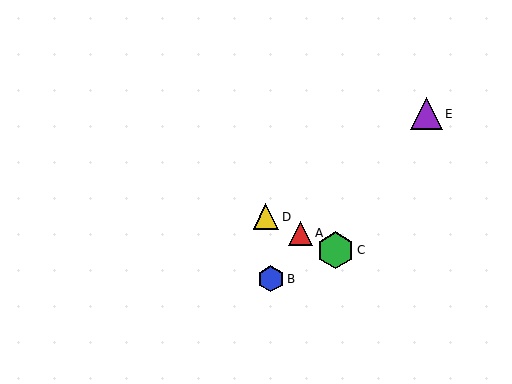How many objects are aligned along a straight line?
3 objects (A, C, D) are aligned along a straight line.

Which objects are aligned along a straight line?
Objects A, C, D are aligned along a straight line.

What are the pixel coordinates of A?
Object A is at (300, 233).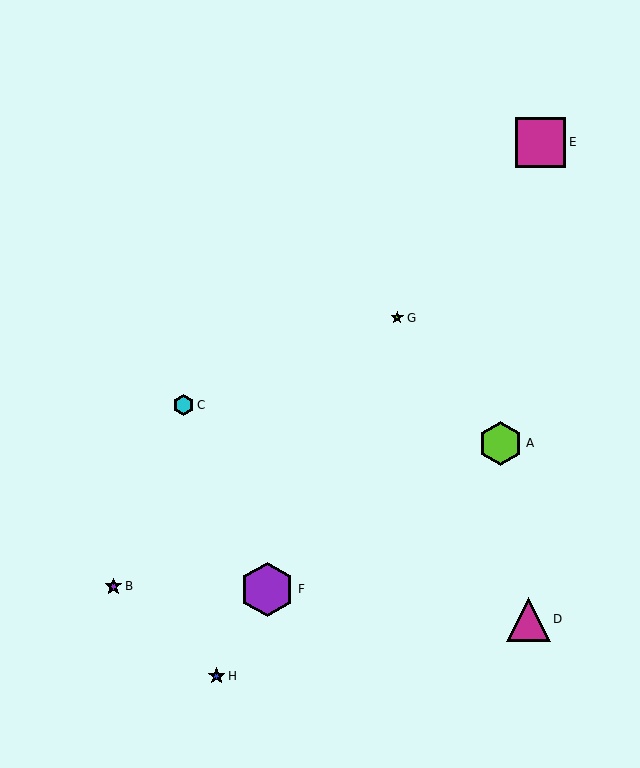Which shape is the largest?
The purple hexagon (labeled F) is the largest.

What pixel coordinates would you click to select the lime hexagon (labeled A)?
Click at (501, 443) to select the lime hexagon A.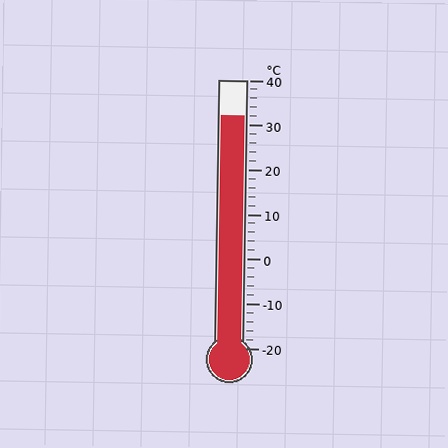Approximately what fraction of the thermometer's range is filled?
The thermometer is filled to approximately 85% of its range.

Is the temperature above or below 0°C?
The temperature is above 0°C.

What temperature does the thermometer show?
The thermometer shows approximately 32°C.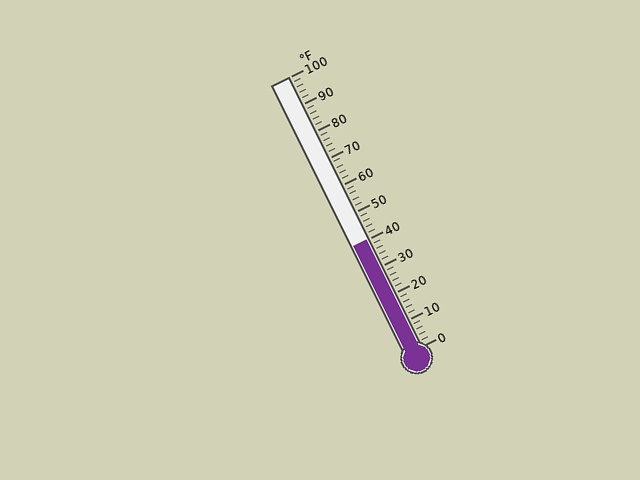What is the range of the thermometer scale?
The thermometer scale ranges from 0°F to 100°F.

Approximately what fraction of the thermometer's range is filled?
The thermometer is filled to approximately 40% of its range.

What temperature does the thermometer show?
The thermometer shows approximately 40°F.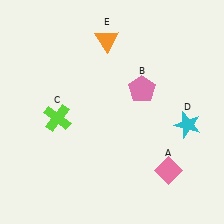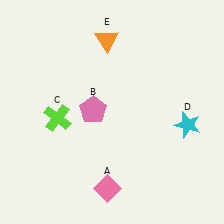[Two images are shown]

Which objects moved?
The objects that moved are: the pink diamond (A), the pink pentagon (B).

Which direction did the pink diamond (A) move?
The pink diamond (A) moved left.